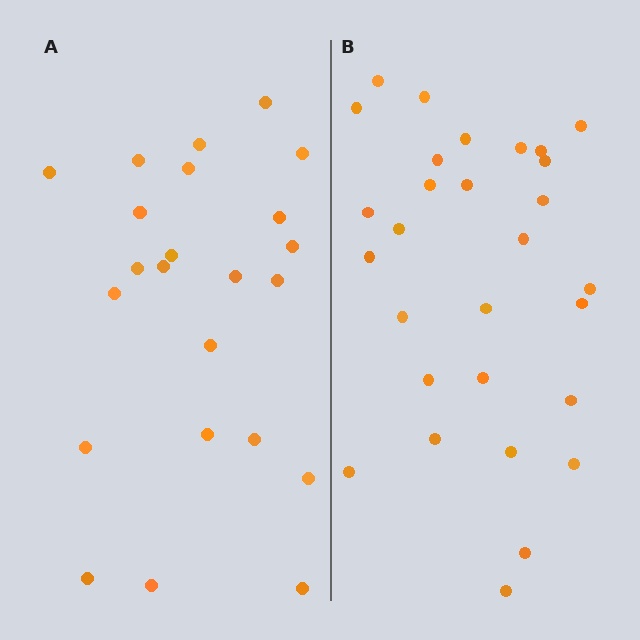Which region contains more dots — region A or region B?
Region B (the right region) has more dots.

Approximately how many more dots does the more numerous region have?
Region B has about 6 more dots than region A.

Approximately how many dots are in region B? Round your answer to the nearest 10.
About 30 dots. (The exact count is 29, which rounds to 30.)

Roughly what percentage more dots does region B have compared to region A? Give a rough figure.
About 25% more.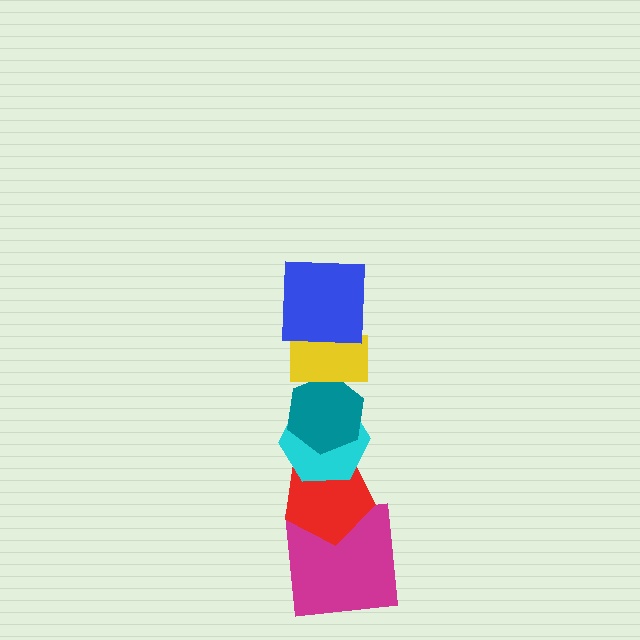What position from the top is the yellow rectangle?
The yellow rectangle is 2nd from the top.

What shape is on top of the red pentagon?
The cyan hexagon is on top of the red pentagon.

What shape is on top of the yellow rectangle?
The blue square is on top of the yellow rectangle.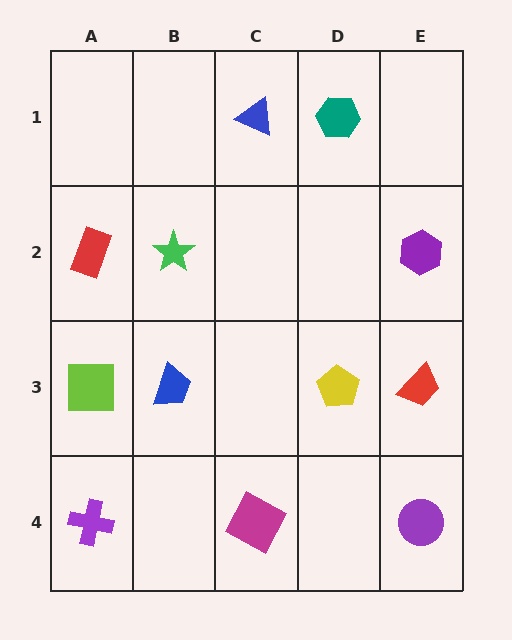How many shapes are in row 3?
4 shapes.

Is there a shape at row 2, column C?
No, that cell is empty.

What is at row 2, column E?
A purple hexagon.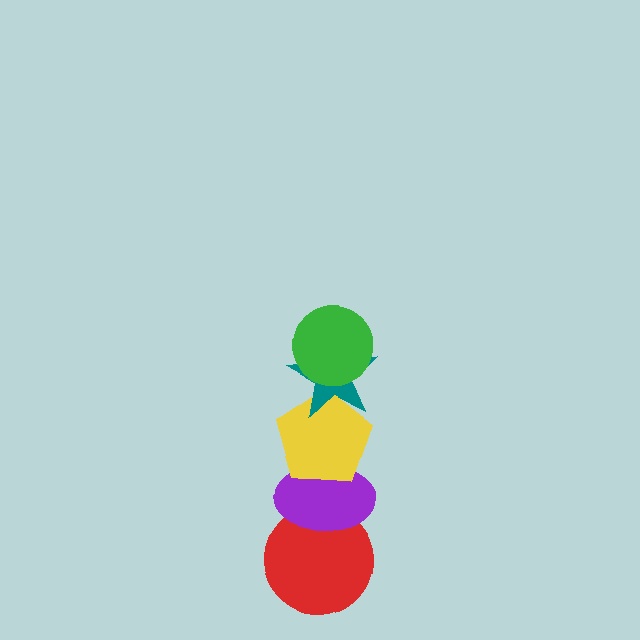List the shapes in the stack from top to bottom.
From top to bottom: the green circle, the teal star, the yellow pentagon, the purple ellipse, the red circle.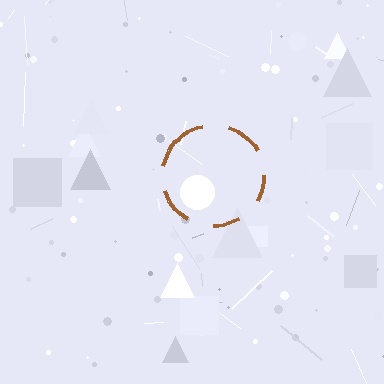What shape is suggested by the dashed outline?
The dashed outline suggests a circle.